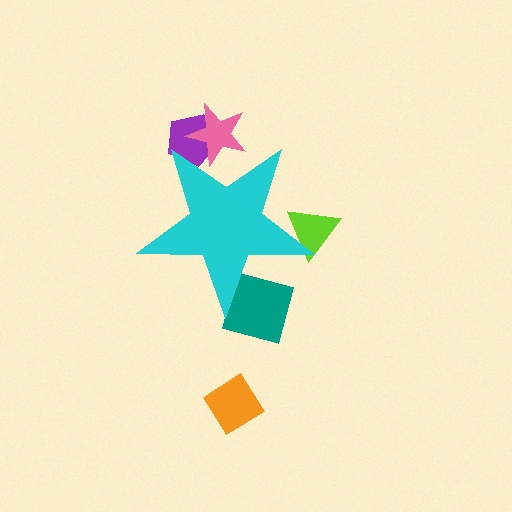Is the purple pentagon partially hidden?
Yes, the purple pentagon is partially hidden behind the cyan star.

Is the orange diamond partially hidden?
No, the orange diamond is fully visible.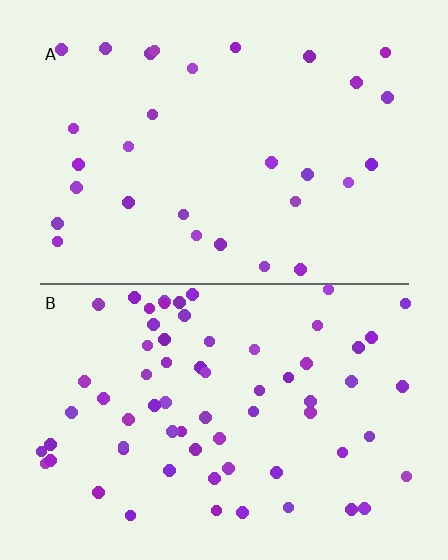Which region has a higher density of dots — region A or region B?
B (the bottom).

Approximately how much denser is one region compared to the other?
Approximately 2.3× — region B over region A.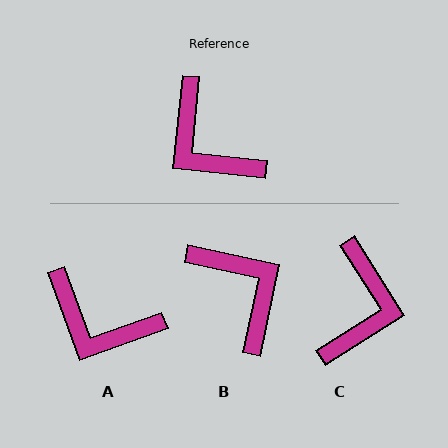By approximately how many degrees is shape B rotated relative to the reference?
Approximately 174 degrees counter-clockwise.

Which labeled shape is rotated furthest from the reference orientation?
B, about 174 degrees away.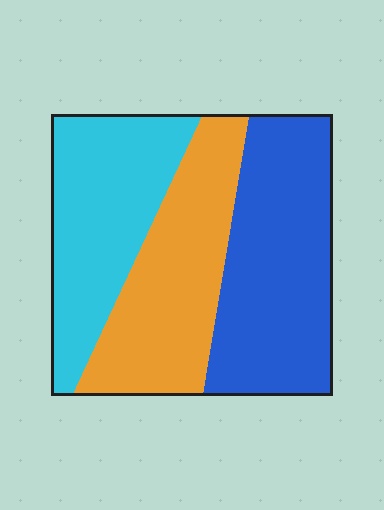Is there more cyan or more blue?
Blue.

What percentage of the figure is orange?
Orange covers 31% of the figure.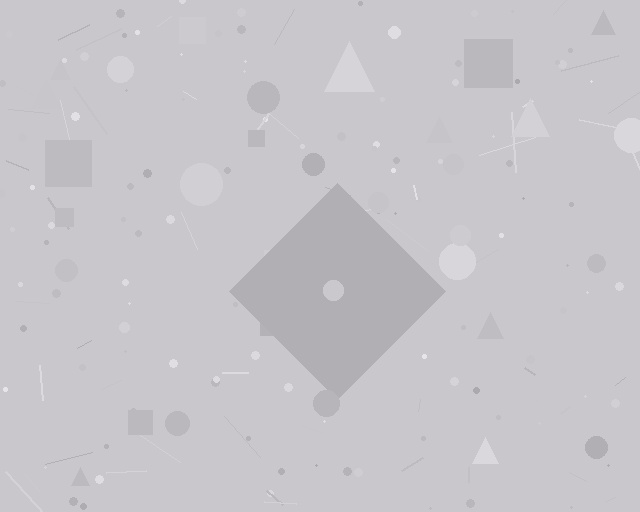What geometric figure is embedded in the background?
A diamond is embedded in the background.